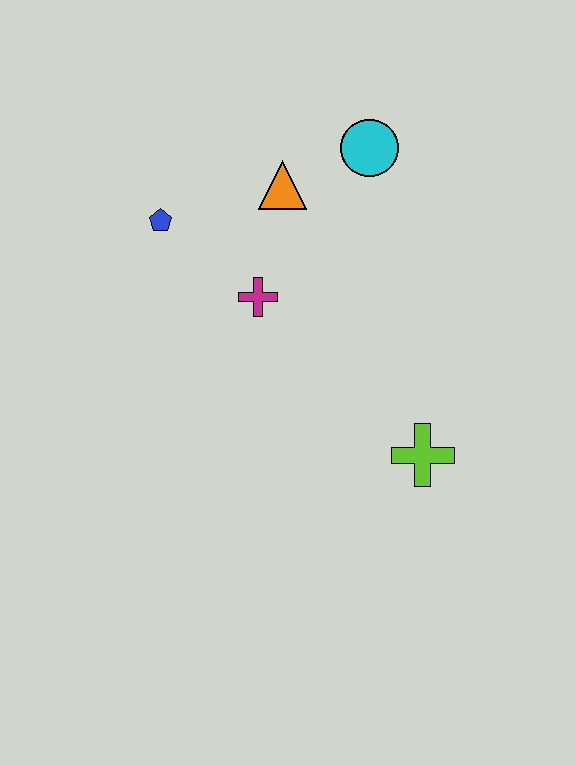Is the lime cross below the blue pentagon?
Yes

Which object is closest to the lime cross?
The magenta cross is closest to the lime cross.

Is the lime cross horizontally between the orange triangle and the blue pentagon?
No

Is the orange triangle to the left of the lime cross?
Yes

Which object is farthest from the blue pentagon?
The lime cross is farthest from the blue pentagon.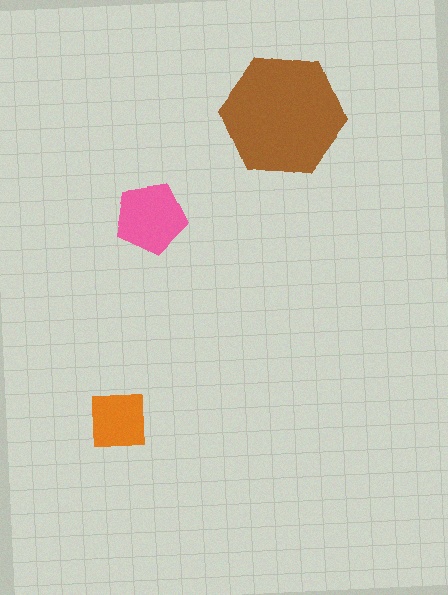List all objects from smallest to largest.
The orange square, the pink pentagon, the brown hexagon.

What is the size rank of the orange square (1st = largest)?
3rd.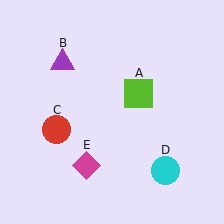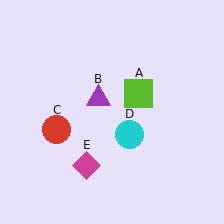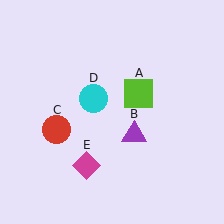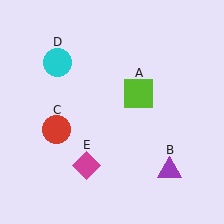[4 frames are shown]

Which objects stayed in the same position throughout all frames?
Lime square (object A) and red circle (object C) and magenta diamond (object E) remained stationary.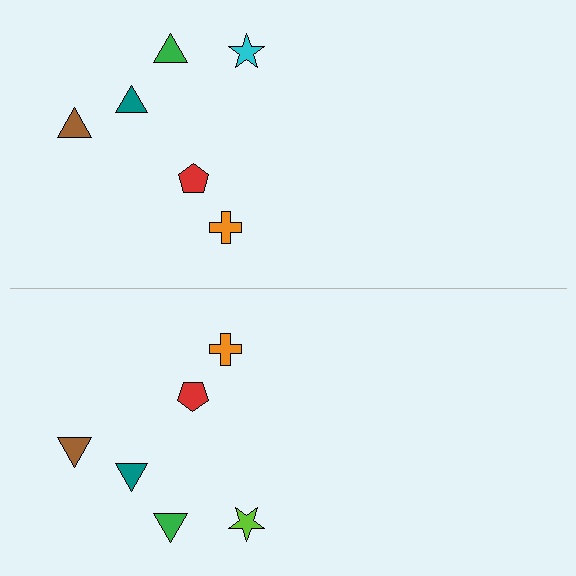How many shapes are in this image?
There are 12 shapes in this image.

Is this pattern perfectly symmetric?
No, the pattern is not perfectly symmetric. The lime star on the bottom side breaks the symmetry — its mirror counterpart is cyan.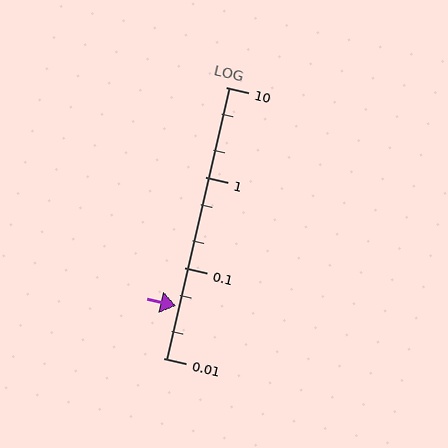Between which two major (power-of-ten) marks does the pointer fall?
The pointer is between 0.01 and 0.1.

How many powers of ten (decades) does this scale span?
The scale spans 3 decades, from 0.01 to 10.